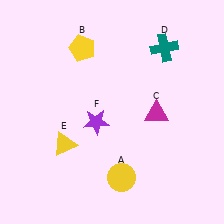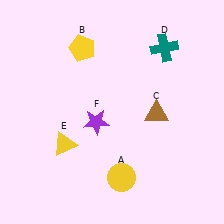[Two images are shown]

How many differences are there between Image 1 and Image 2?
There is 1 difference between the two images.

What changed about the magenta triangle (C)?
In Image 1, C is magenta. In Image 2, it changed to brown.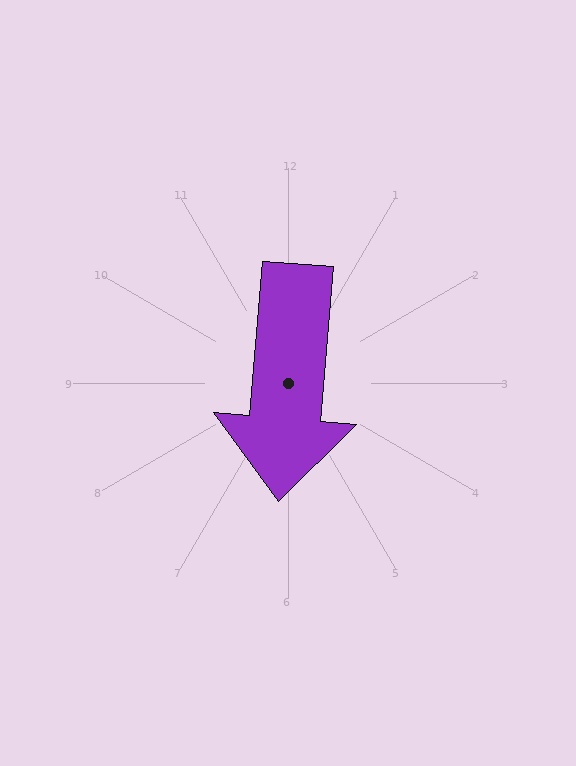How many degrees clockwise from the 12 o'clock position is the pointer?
Approximately 185 degrees.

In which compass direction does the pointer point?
South.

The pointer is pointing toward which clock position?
Roughly 6 o'clock.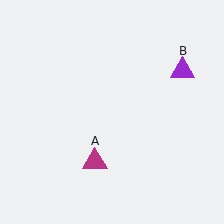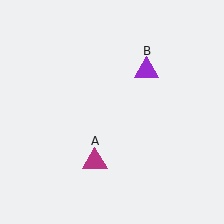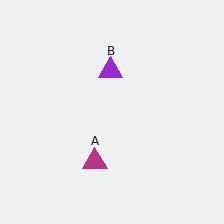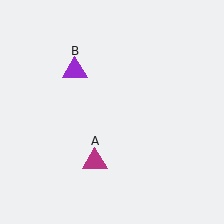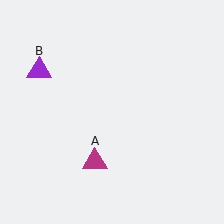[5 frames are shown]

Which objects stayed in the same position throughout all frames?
Magenta triangle (object A) remained stationary.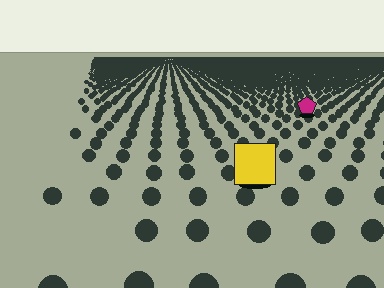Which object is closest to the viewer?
The yellow square is closest. The texture marks near it are larger and more spread out.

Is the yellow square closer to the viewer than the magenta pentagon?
Yes. The yellow square is closer — you can tell from the texture gradient: the ground texture is coarser near it.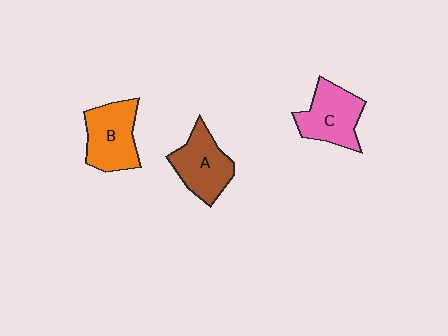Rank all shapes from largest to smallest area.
From largest to smallest: B (orange), C (pink), A (brown).